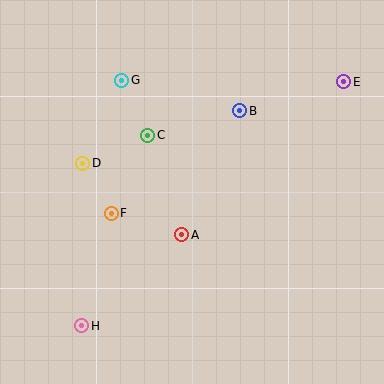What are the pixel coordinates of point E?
Point E is at (344, 82).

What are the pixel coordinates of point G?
Point G is at (122, 80).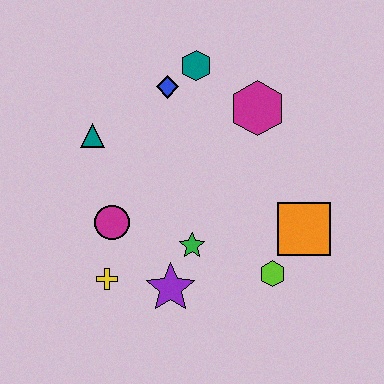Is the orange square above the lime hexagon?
Yes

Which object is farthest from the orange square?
The teal triangle is farthest from the orange square.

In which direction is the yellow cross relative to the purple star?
The yellow cross is to the left of the purple star.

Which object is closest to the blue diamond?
The teal hexagon is closest to the blue diamond.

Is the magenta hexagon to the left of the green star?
No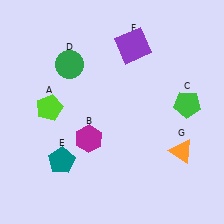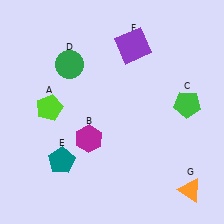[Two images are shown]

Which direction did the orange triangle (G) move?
The orange triangle (G) moved down.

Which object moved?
The orange triangle (G) moved down.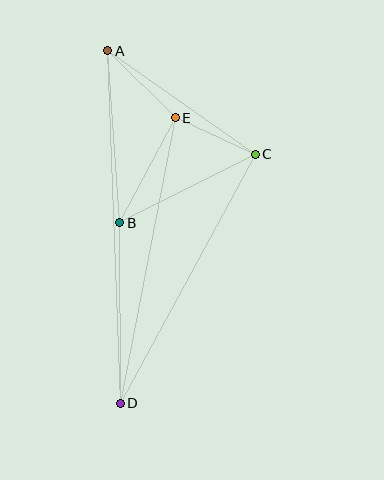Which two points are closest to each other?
Points C and E are closest to each other.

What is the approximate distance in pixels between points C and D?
The distance between C and D is approximately 283 pixels.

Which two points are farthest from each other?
Points A and D are farthest from each other.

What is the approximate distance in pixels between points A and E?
The distance between A and E is approximately 95 pixels.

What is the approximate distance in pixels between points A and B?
The distance between A and B is approximately 172 pixels.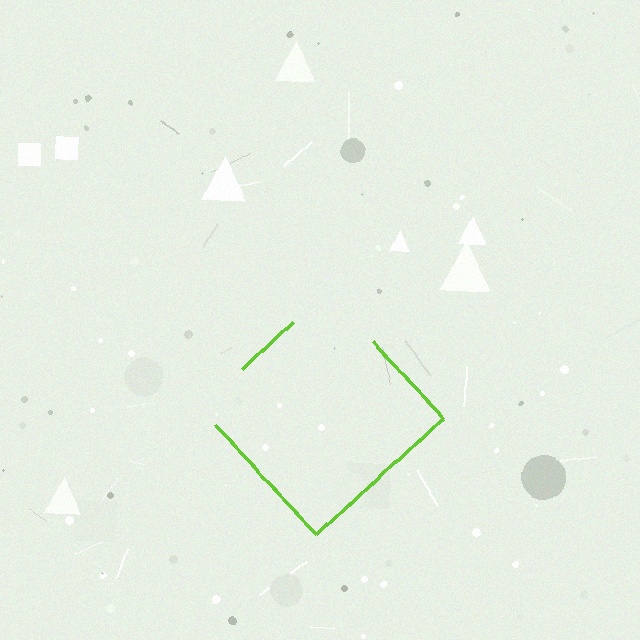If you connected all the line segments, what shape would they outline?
They would outline a diamond.